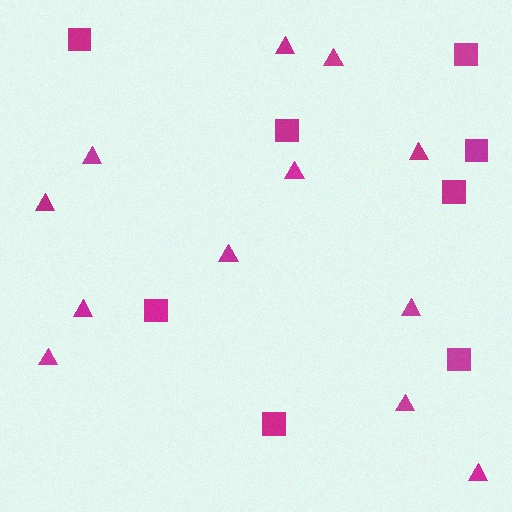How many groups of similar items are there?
There are 2 groups: one group of squares (8) and one group of triangles (12).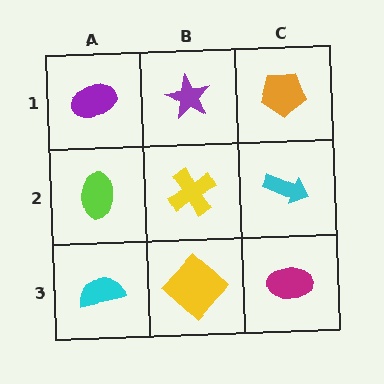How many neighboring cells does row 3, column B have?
3.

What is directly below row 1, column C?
A cyan arrow.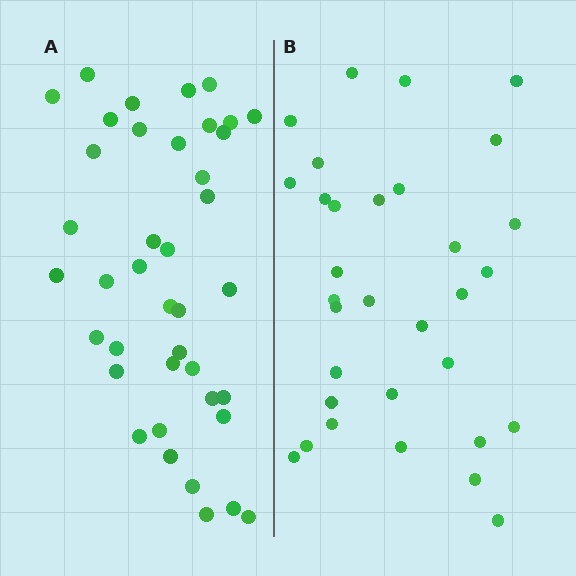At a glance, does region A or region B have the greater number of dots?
Region A (the left region) has more dots.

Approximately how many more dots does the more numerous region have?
Region A has roughly 8 or so more dots than region B.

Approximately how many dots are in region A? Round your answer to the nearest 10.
About 40 dots.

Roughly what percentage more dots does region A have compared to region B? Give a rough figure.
About 25% more.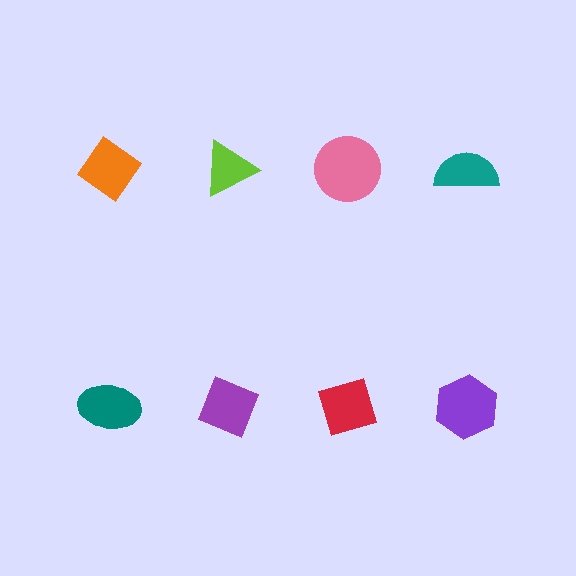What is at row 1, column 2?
A lime triangle.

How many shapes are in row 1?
4 shapes.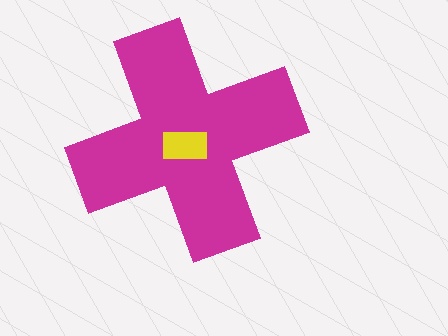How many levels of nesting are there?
2.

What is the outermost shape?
The magenta cross.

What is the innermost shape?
The yellow rectangle.